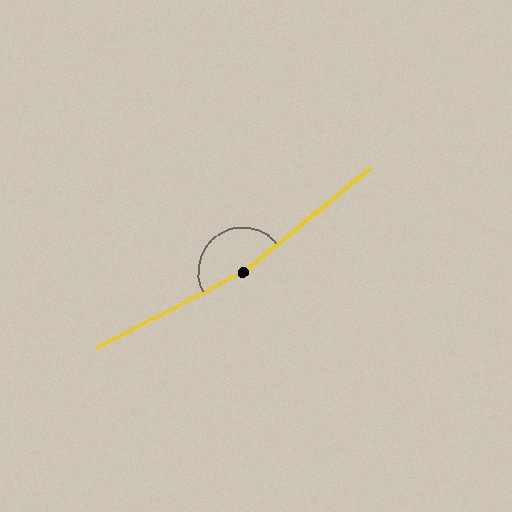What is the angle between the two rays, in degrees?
Approximately 168 degrees.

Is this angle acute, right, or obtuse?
It is obtuse.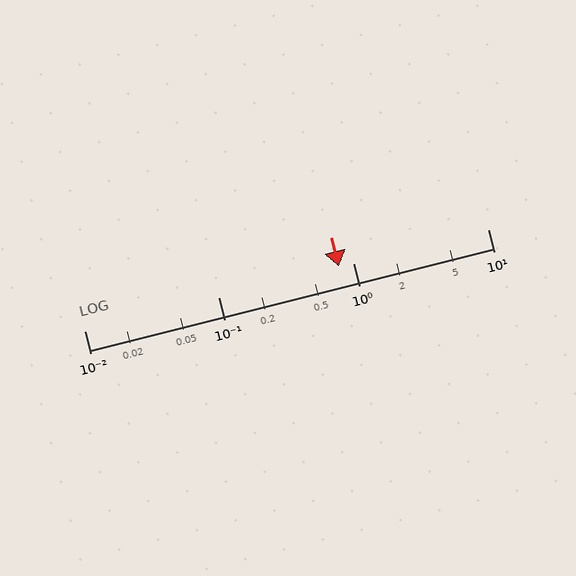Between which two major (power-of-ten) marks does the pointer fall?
The pointer is between 0.1 and 1.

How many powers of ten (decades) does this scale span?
The scale spans 3 decades, from 0.01 to 10.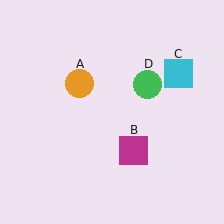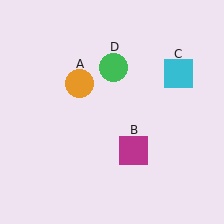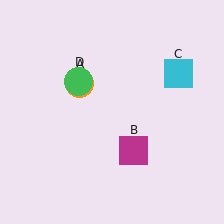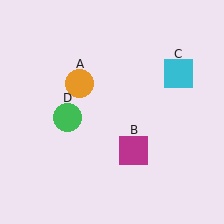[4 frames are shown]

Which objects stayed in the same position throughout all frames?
Orange circle (object A) and magenta square (object B) and cyan square (object C) remained stationary.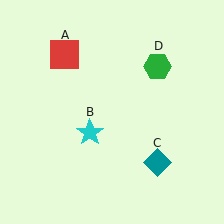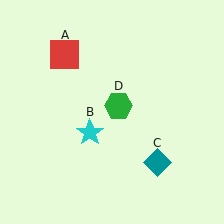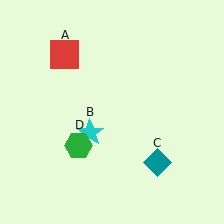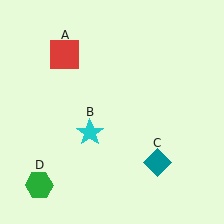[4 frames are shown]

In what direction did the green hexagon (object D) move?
The green hexagon (object D) moved down and to the left.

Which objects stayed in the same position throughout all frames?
Red square (object A) and cyan star (object B) and teal diamond (object C) remained stationary.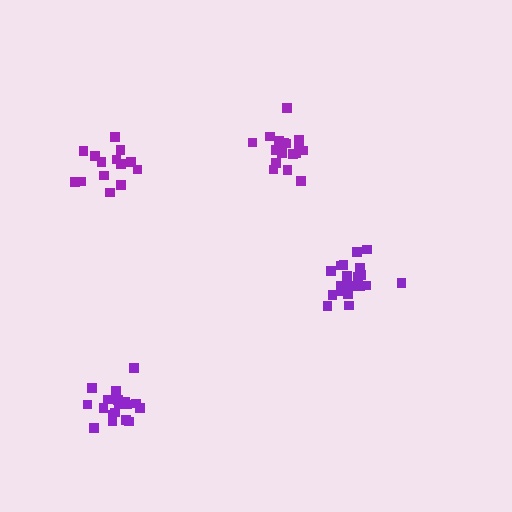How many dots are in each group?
Group 1: 19 dots, Group 2: 14 dots, Group 3: 19 dots, Group 4: 18 dots (70 total).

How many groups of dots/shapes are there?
There are 4 groups.